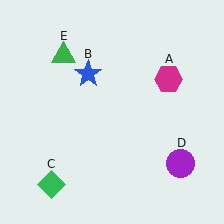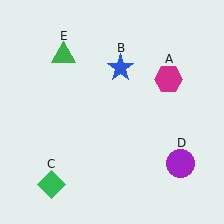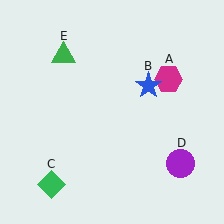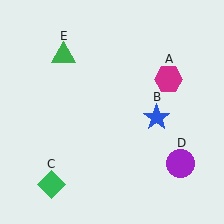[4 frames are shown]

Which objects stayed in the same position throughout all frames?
Magenta hexagon (object A) and green diamond (object C) and purple circle (object D) and green triangle (object E) remained stationary.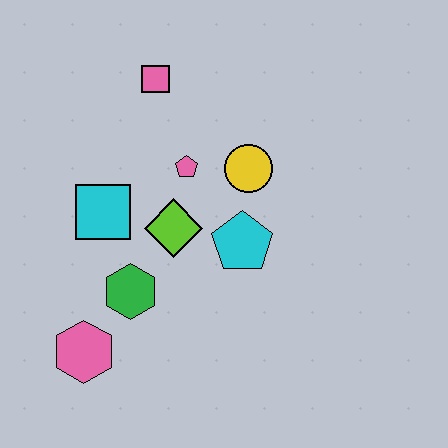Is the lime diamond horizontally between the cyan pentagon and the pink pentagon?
No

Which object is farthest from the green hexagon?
The pink square is farthest from the green hexagon.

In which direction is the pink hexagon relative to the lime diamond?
The pink hexagon is below the lime diamond.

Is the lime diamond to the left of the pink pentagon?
Yes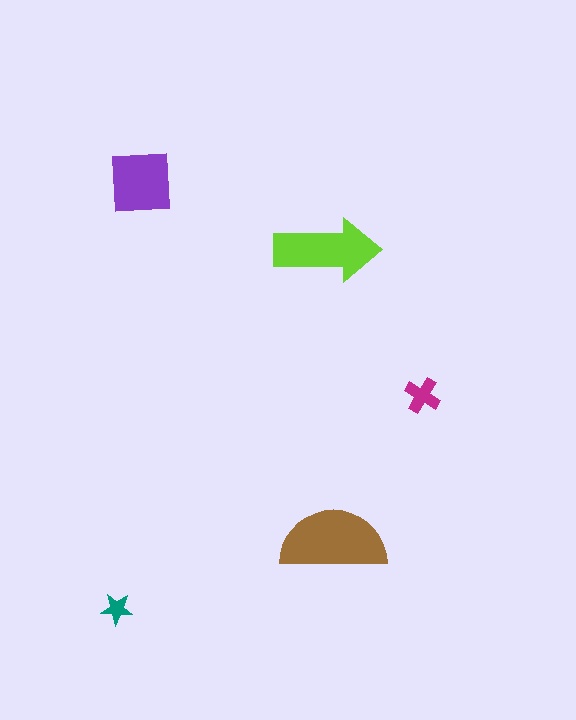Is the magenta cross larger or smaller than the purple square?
Smaller.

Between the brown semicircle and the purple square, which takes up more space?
The brown semicircle.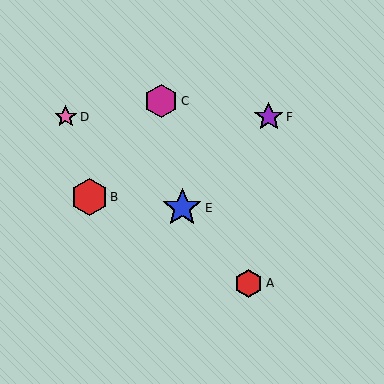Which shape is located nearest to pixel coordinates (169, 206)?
The blue star (labeled E) at (182, 208) is nearest to that location.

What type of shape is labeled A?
Shape A is a red hexagon.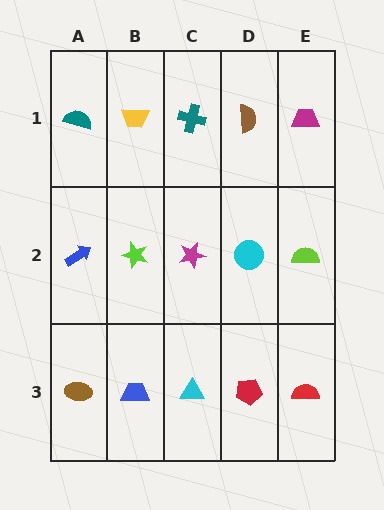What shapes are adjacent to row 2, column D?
A brown semicircle (row 1, column D), a red pentagon (row 3, column D), a magenta star (row 2, column C), a lime semicircle (row 2, column E).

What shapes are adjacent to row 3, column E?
A lime semicircle (row 2, column E), a red pentagon (row 3, column D).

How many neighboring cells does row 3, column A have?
2.